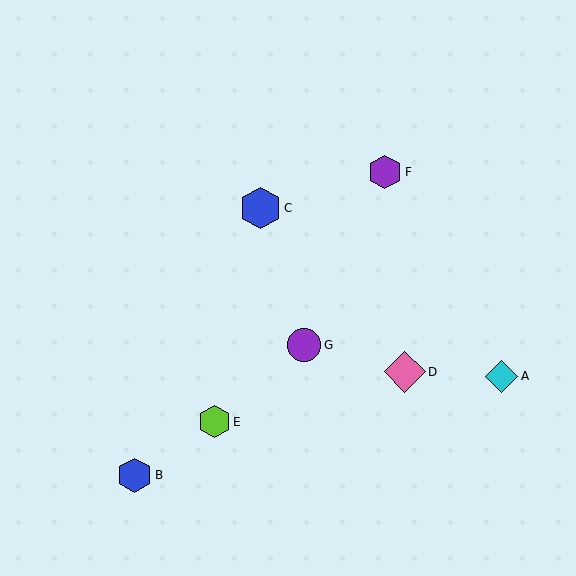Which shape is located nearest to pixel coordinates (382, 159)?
The purple hexagon (labeled F) at (385, 172) is nearest to that location.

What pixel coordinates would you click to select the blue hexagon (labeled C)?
Click at (261, 208) to select the blue hexagon C.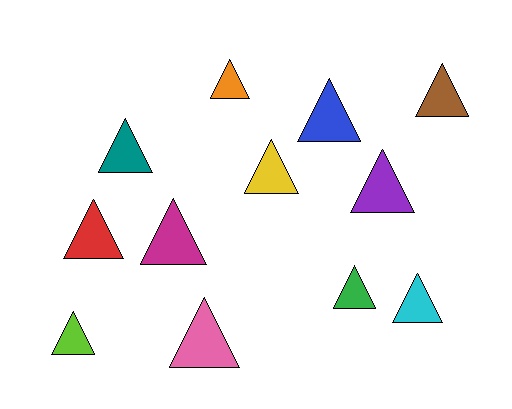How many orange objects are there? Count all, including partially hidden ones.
There is 1 orange object.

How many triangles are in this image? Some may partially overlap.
There are 12 triangles.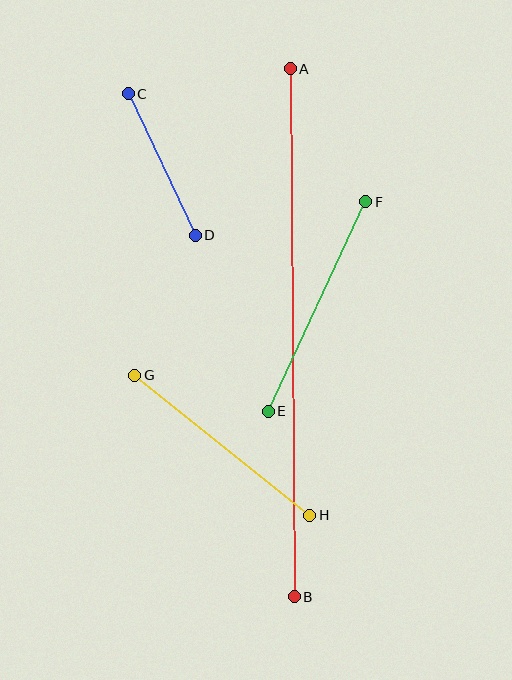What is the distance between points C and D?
The distance is approximately 156 pixels.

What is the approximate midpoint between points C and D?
The midpoint is at approximately (162, 164) pixels.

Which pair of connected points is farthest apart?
Points A and B are farthest apart.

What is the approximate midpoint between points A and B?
The midpoint is at approximately (292, 333) pixels.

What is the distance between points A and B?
The distance is approximately 528 pixels.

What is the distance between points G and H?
The distance is approximately 224 pixels.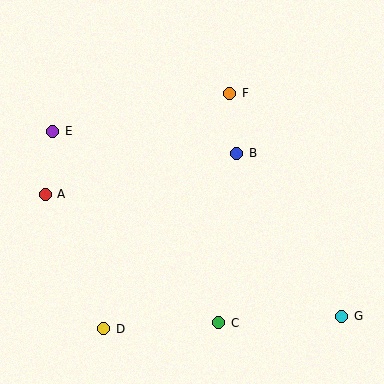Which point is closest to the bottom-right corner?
Point G is closest to the bottom-right corner.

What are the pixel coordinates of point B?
Point B is at (237, 153).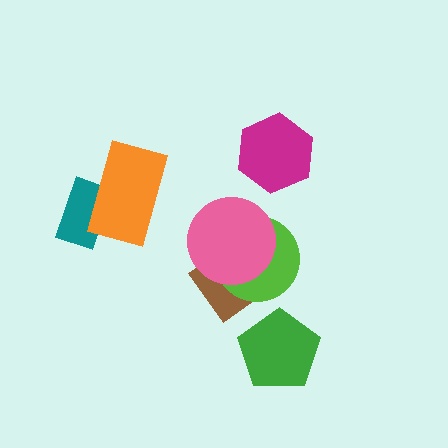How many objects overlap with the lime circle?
2 objects overlap with the lime circle.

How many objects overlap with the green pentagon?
0 objects overlap with the green pentagon.